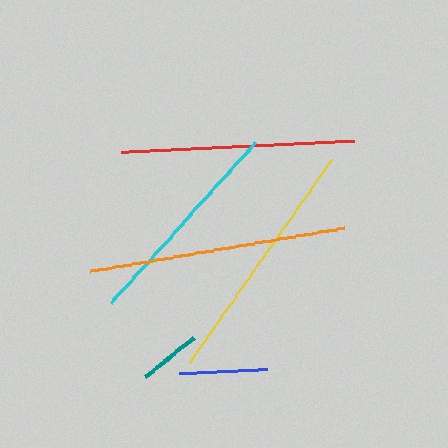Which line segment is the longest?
The orange line is the longest at approximately 257 pixels.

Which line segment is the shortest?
The teal line is the shortest at approximately 63 pixels.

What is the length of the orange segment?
The orange segment is approximately 257 pixels long.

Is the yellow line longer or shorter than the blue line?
The yellow line is longer than the blue line.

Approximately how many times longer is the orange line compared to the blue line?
The orange line is approximately 2.9 times the length of the blue line.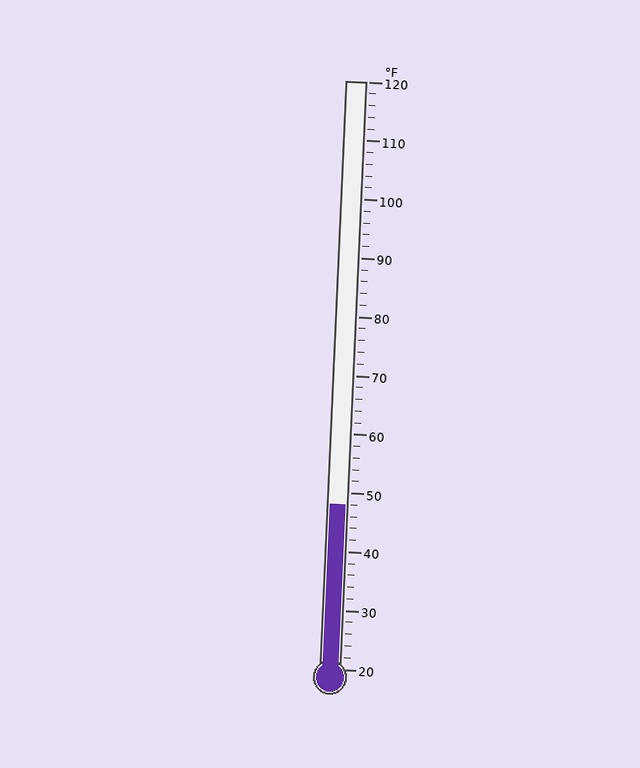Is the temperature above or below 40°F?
The temperature is above 40°F.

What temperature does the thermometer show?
The thermometer shows approximately 48°F.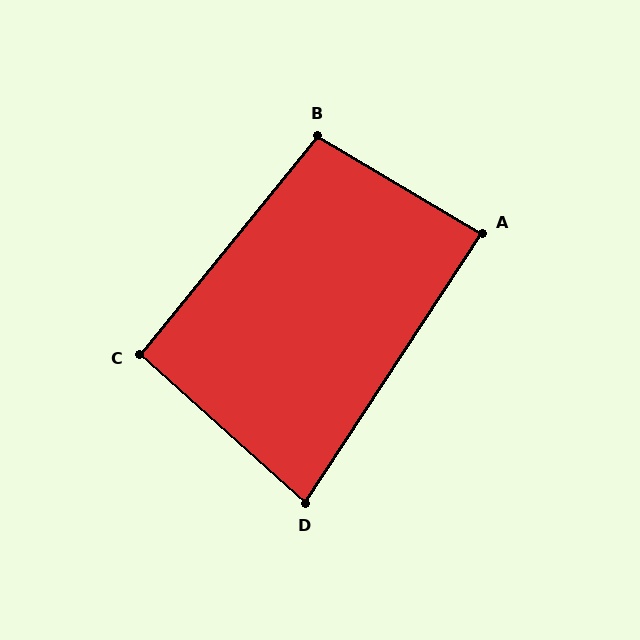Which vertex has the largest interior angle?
B, at approximately 99 degrees.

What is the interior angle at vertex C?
Approximately 93 degrees (approximately right).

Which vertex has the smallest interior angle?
D, at approximately 81 degrees.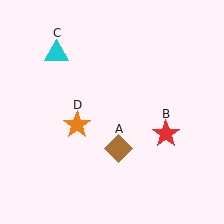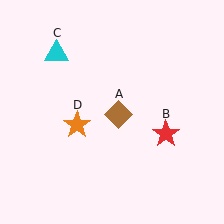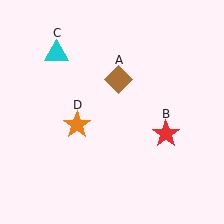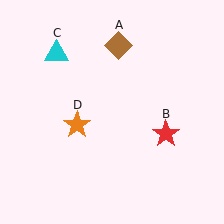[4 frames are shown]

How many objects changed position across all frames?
1 object changed position: brown diamond (object A).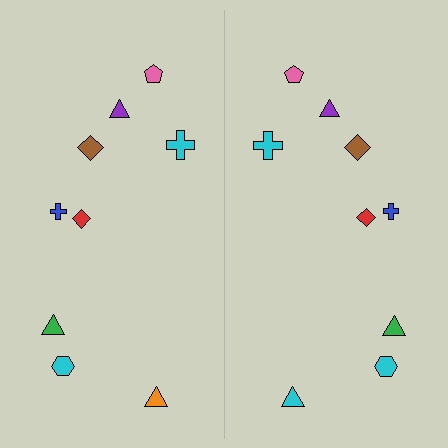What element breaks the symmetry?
The cyan triangle on the right side breaks the symmetry — its mirror counterpart is orange.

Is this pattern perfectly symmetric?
No, the pattern is not perfectly symmetric. The cyan triangle on the right side breaks the symmetry — its mirror counterpart is orange.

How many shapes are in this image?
There are 18 shapes in this image.